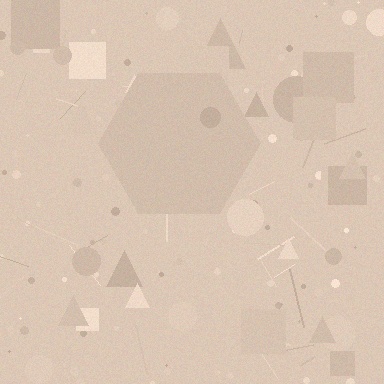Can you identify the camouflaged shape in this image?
The camouflaged shape is a hexagon.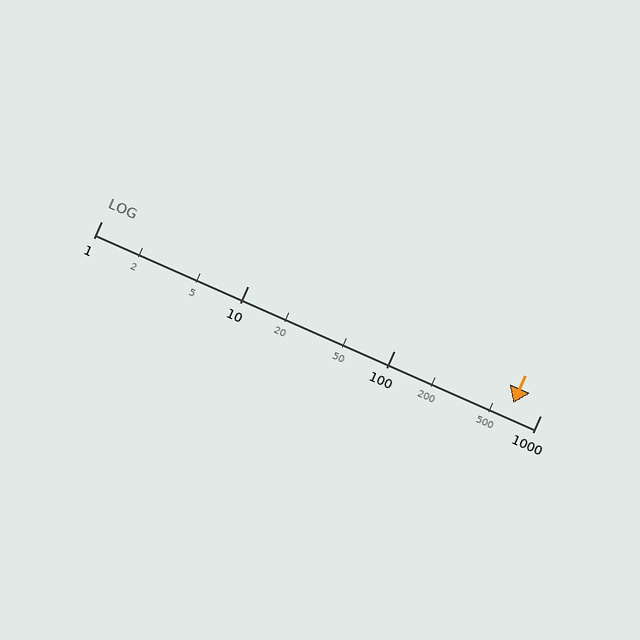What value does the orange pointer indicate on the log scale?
The pointer indicates approximately 650.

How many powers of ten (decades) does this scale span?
The scale spans 3 decades, from 1 to 1000.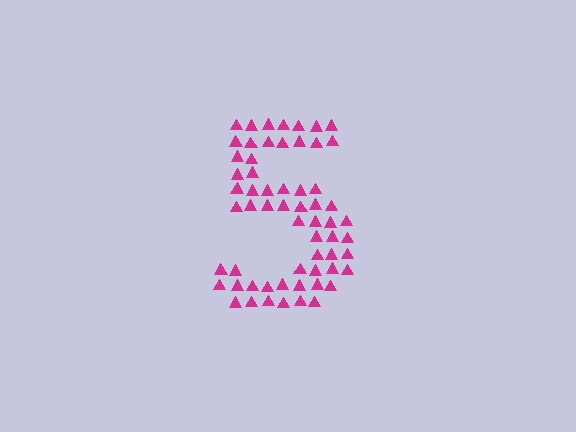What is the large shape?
The large shape is the digit 5.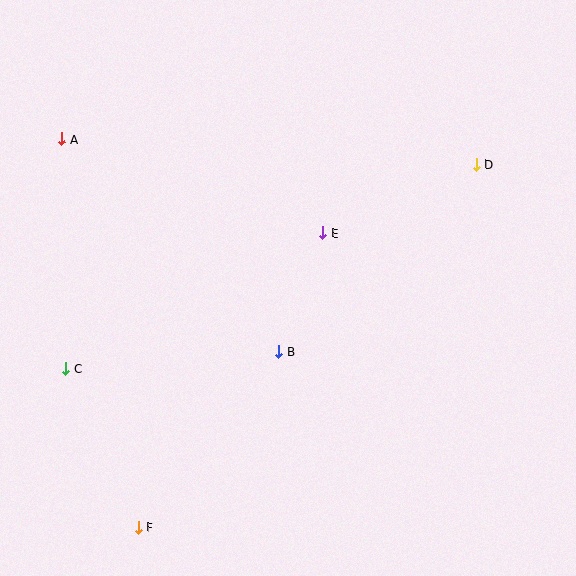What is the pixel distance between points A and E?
The distance between A and E is 278 pixels.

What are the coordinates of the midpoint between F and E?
The midpoint between F and E is at (230, 380).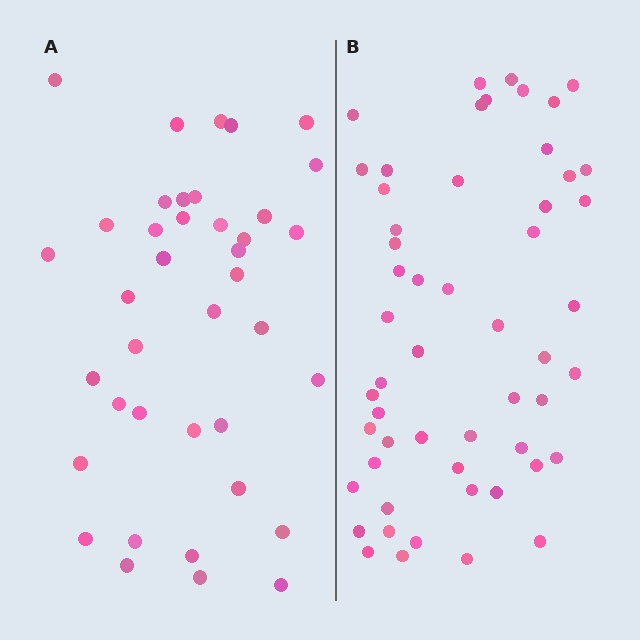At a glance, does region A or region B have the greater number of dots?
Region B (the right region) has more dots.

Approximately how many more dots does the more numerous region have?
Region B has approximately 15 more dots than region A.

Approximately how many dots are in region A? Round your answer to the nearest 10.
About 40 dots. (The exact count is 39, which rounds to 40.)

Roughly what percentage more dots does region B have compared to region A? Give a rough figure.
About 40% more.